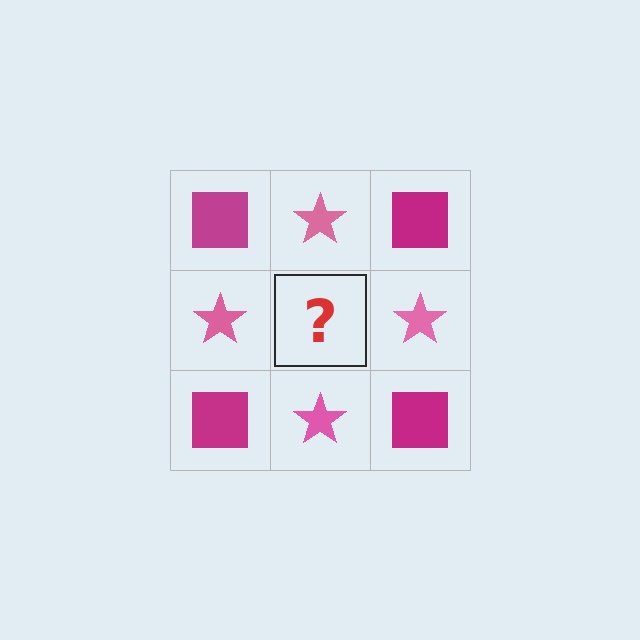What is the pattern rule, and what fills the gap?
The rule is that it alternates magenta square and pink star in a checkerboard pattern. The gap should be filled with a magenta square.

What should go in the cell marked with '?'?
The missing cell should contain a magenta square.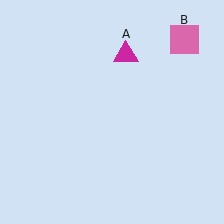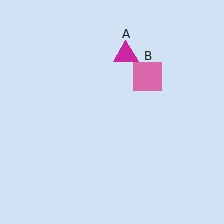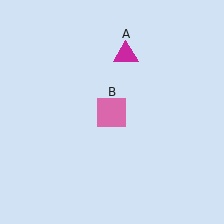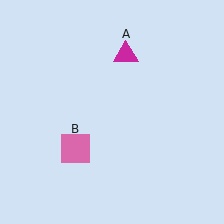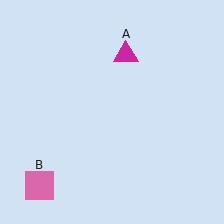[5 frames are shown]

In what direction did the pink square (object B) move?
The pink square (object B) moved down and to the left.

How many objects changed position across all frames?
1 object changed position: pink square (object B).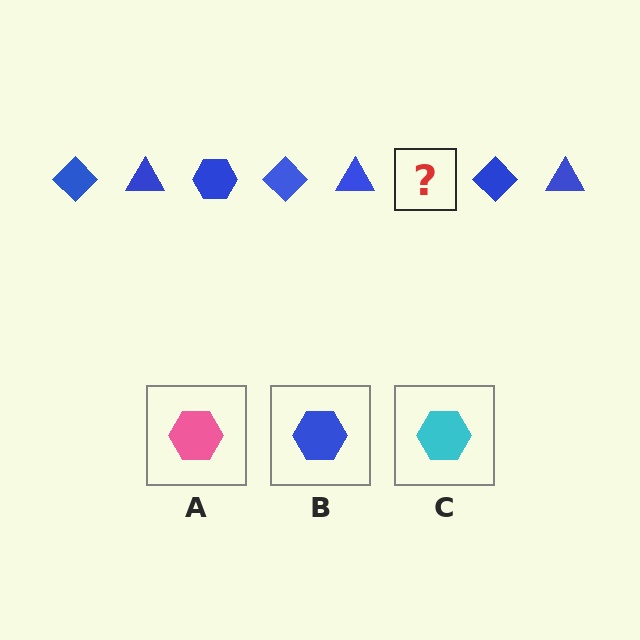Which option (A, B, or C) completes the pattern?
B.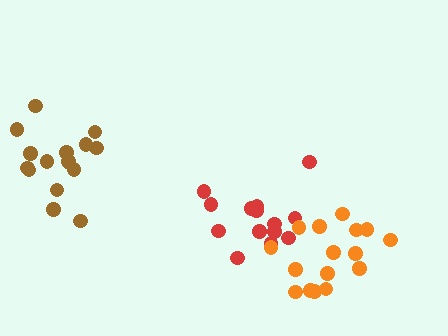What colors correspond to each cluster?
The clusters are colored: red, brown, orange.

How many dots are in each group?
Group 1: 14 dots, Group 2: 16 dots, Group 3: 16 dots (46 total).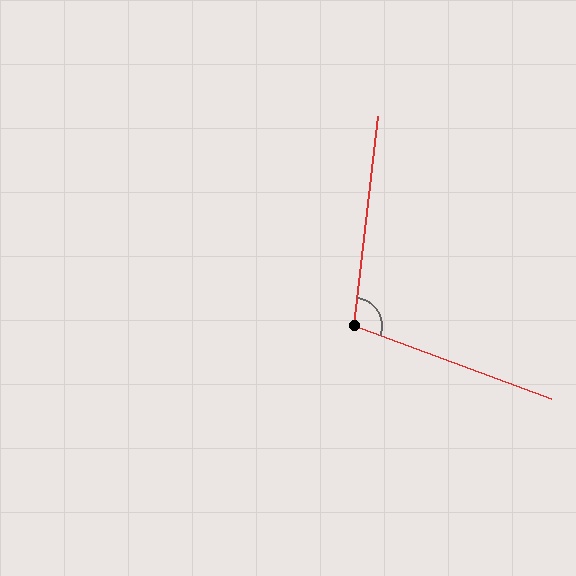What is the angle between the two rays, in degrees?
Approximately 104 degrees.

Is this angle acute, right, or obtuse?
It is obtuse.